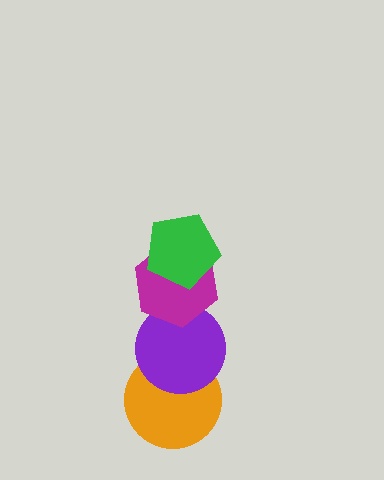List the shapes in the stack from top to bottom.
From top to bottom: the green pentagon, the magenta hexagon, the purple circle, the orange circle.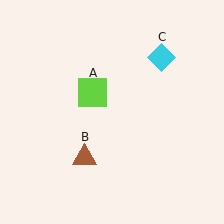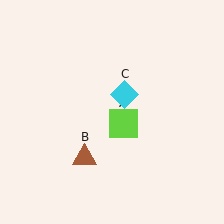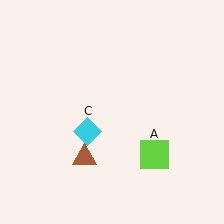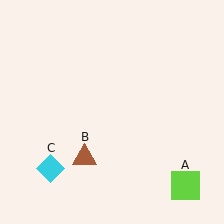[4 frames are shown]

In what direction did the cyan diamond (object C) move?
The cyan diamond (object C) moved down and to the left.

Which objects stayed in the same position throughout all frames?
Brown triangle (object B) remained stationary.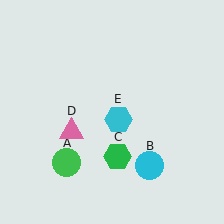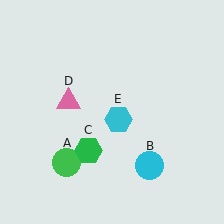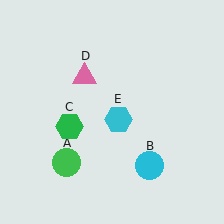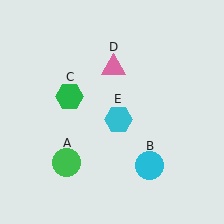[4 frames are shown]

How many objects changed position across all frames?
2 objects changed position: green hexagon (object C), pink triangle (object D).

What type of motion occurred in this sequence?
The green hexagon (object C), pink triangle (object D) rotated clockwise around the center of the scene.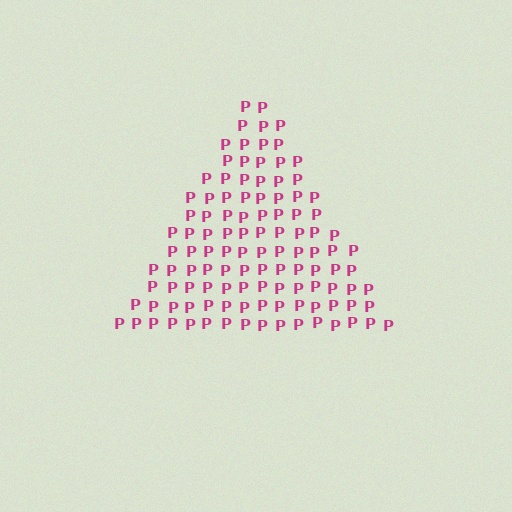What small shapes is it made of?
It is made of small letter P's.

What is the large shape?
The large shape is a triangle.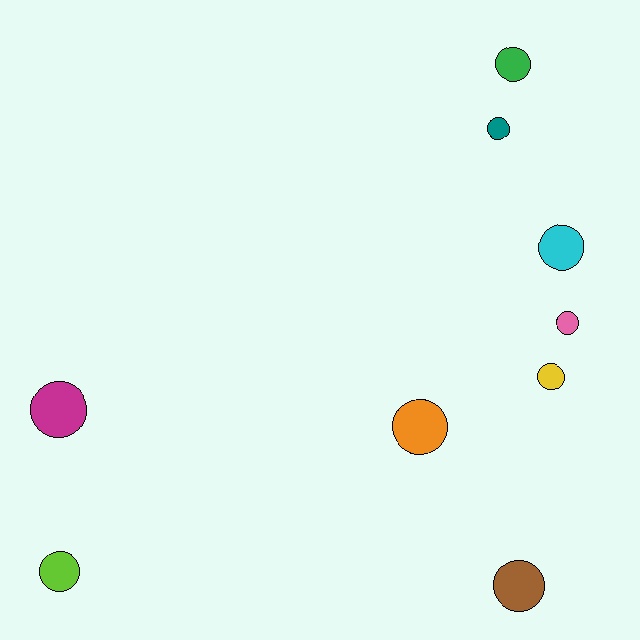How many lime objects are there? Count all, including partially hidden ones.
There is 1 lime object.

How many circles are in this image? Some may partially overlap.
There are 9 circles.